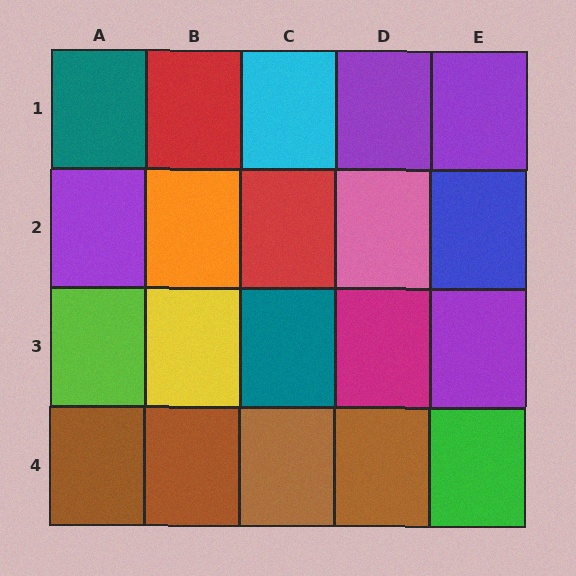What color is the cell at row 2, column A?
Purple.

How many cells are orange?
1 cell is orange.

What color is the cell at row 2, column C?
Red.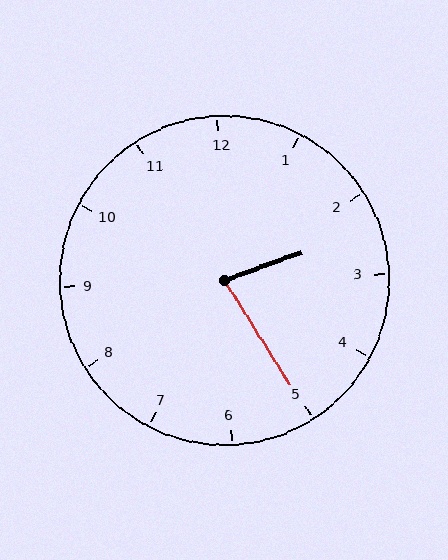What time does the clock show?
2:25.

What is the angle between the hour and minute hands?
Approximately 78 degrees.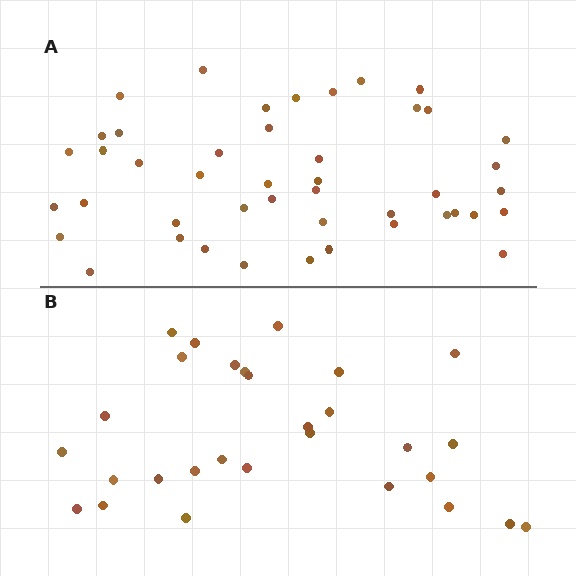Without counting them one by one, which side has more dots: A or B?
Region A (the top region) has more dots.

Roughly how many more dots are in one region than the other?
Region A has approximately 15 more dots than region B.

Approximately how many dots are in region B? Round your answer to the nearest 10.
About 30 dots. (The exact count is 29, which rounds to 30.)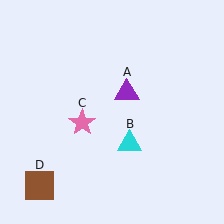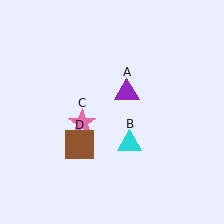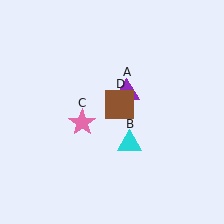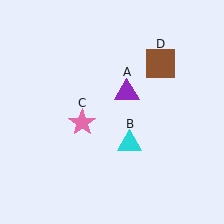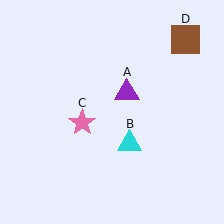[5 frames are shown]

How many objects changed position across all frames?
1 object changed position: brown square (object D).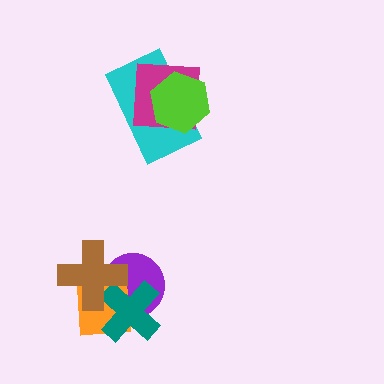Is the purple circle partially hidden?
Yes, it is partially covered by another shape.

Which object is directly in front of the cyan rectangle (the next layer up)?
The magenta square is directly in front of the cyan rectangle.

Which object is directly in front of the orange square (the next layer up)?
The teal cross is directly in front of the orange square.